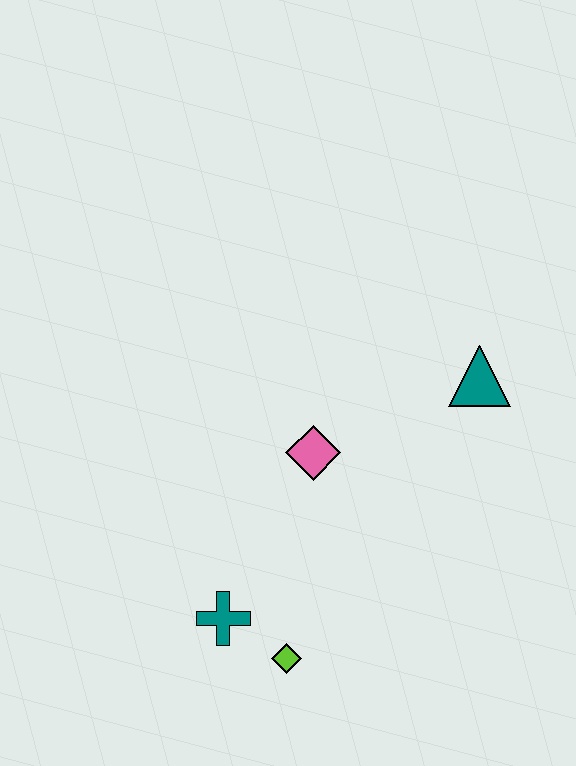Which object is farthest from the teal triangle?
The teal cross is farthest from the teal triangle.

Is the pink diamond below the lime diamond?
No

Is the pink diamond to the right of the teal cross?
Yes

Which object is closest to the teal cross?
The lime diamond is closest to the teal cross.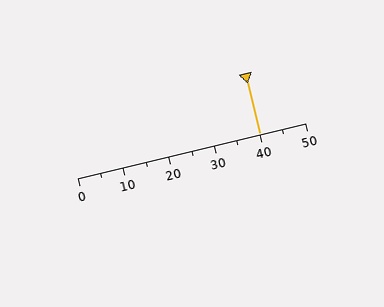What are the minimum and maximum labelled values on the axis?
The axis runs from 0 to 50.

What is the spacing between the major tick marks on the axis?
The major ticks are spaced 10 apart.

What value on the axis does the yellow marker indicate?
The marker indicates approximately 40.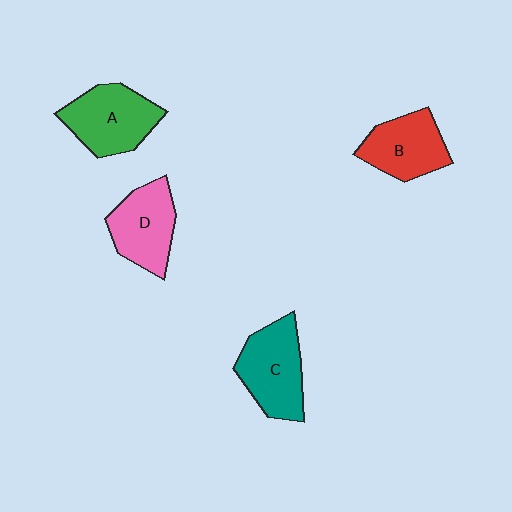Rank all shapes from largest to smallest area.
From largest to smallest: C (teal), A (green), D (pink), B (red).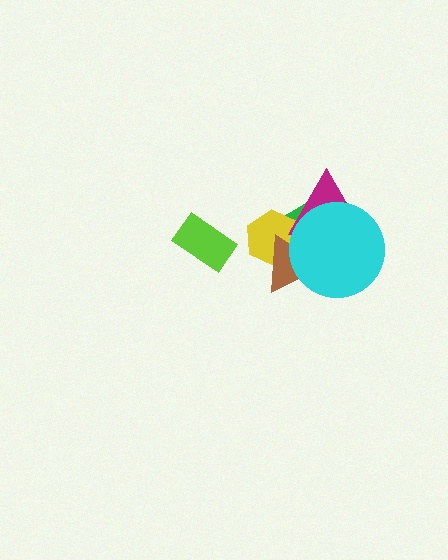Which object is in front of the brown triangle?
The cyan circle is in front of the brown triangle.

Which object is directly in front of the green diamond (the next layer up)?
The yellow hexagon is directly in front of the green diamond.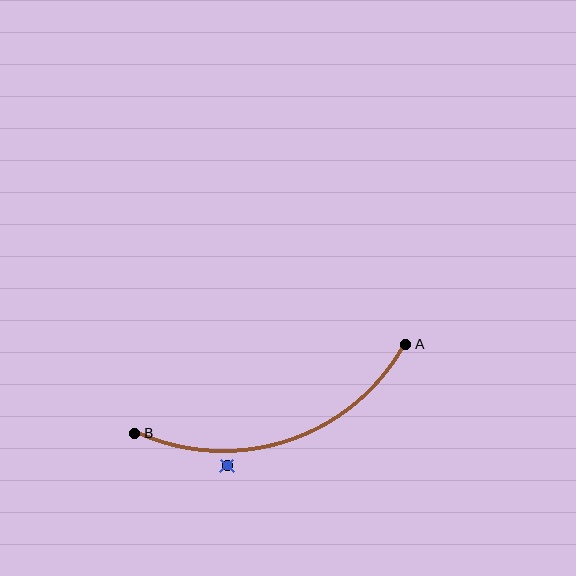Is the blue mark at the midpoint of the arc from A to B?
No — the blue mark does not lie on the arc at all. It sits slightly outside the curve.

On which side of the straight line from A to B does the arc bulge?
The arc bulges below the straight line connecting A and B.